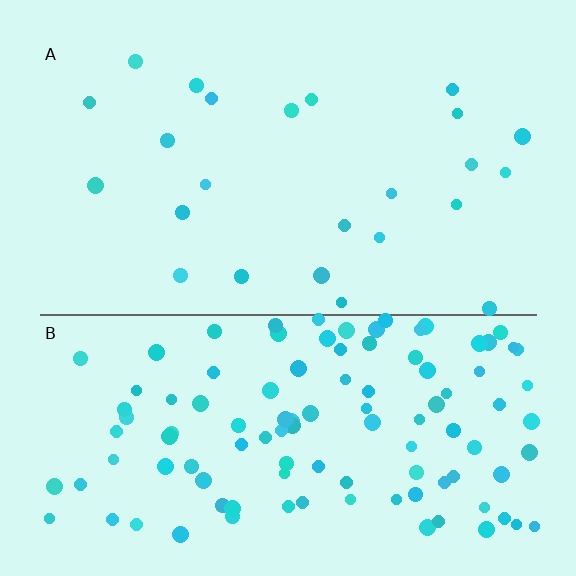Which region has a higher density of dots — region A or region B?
B (the bottom).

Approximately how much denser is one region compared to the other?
Approximately 4.6× — region B over region A.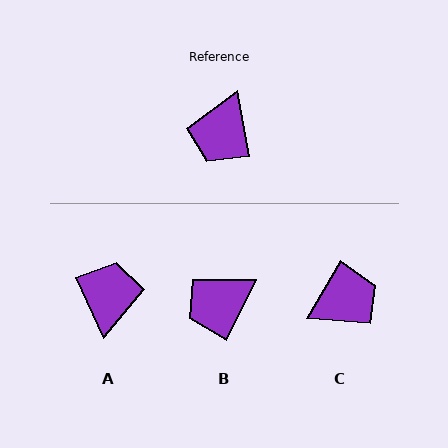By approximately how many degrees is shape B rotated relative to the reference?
Approximately 36 degrees clockwise.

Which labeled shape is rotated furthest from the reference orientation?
A, about 166 degrees away.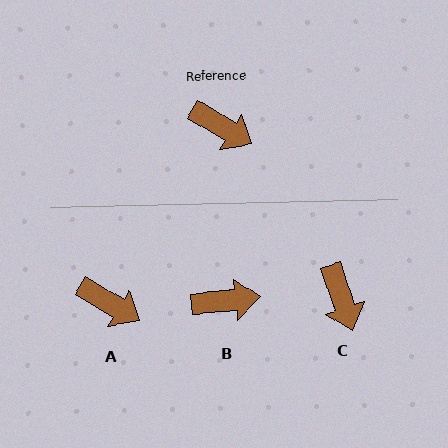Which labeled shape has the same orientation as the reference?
A.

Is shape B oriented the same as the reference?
No, it is off by about 37 degrees.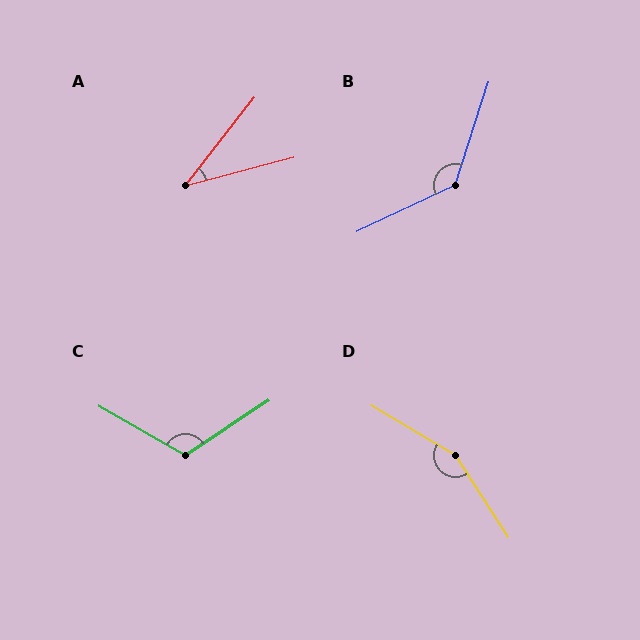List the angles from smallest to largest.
A (37°), C (117°), B (133°), D (154°).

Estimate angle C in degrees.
Approximately 117 degrees.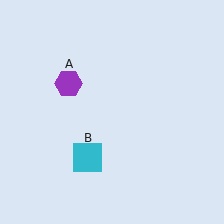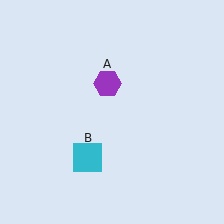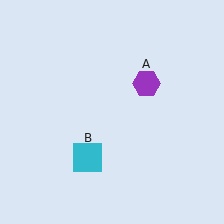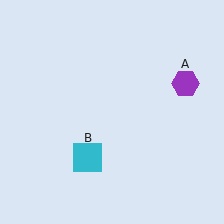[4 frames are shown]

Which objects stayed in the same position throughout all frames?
Cyan square (object B) remained stationary.